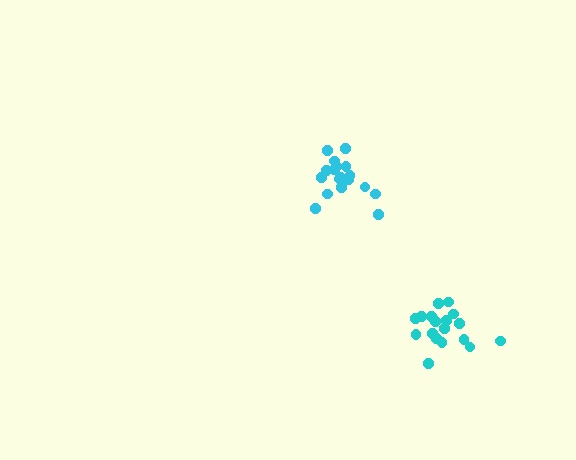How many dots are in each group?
Group 1: 18 dots, Group 2: 18 dots (36 total).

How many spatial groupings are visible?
There are 2 spatial groupings.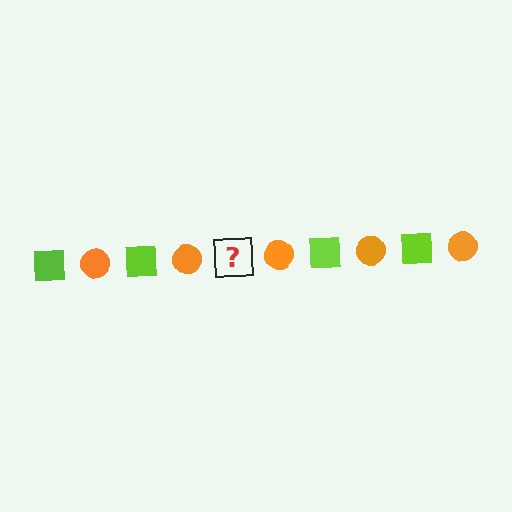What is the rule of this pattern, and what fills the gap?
The rule is that the pattern alternates between lime square and orange circle. The gap should be filled with a lime square.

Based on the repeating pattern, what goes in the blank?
The blank should be a lime square.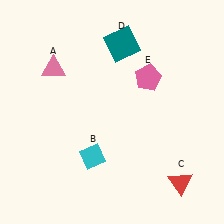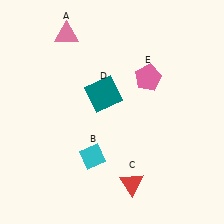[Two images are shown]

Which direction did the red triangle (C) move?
The red triangle (C) moved left.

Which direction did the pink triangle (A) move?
The pink triangle (A) moved up.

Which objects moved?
The objects that moved are: the pink triangle (A), the red triangle (C), the teal square (D).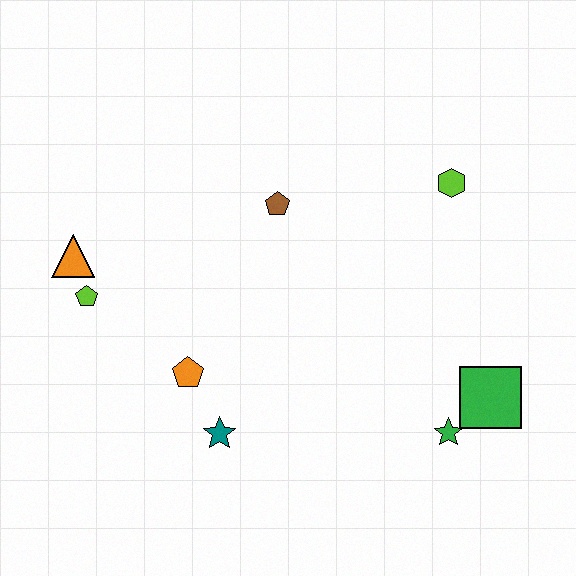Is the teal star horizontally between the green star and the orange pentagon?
Yes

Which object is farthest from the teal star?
The lime hexagon is farthest from the teal star.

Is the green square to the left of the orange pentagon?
No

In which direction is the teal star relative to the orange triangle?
The teal star is below the orange triangle.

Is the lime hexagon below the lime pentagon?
No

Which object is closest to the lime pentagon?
The orange triangle is closest to the lime pentagon.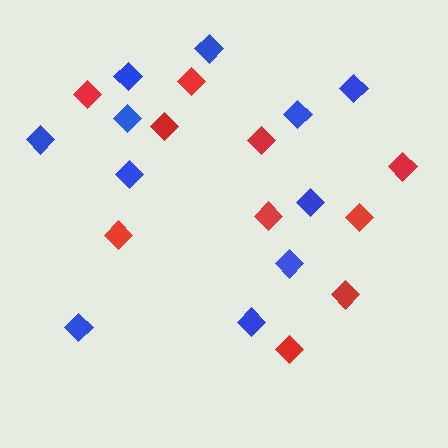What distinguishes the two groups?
There are 2 groups: one group of red diamonds (10) and one group of blue diamonds (11).